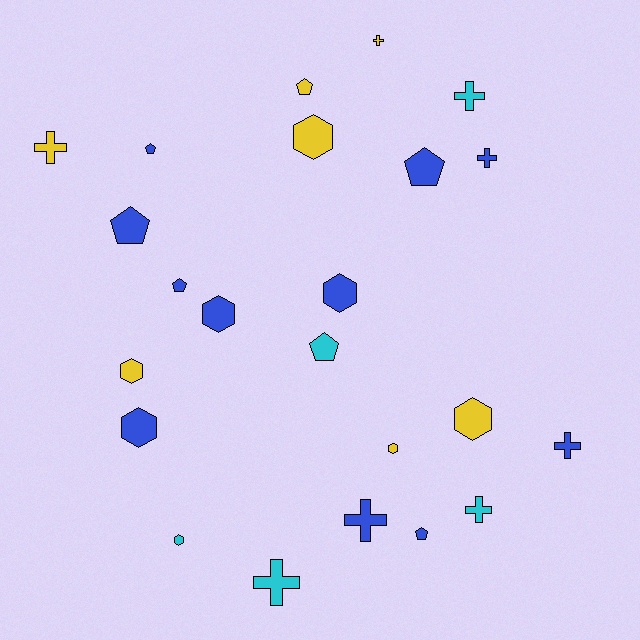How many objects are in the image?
There are 23 objects.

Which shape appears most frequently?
Hexagon, with 8 objects.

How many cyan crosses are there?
There are 3 cyan crosses.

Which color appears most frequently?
Blue, with 11 objects.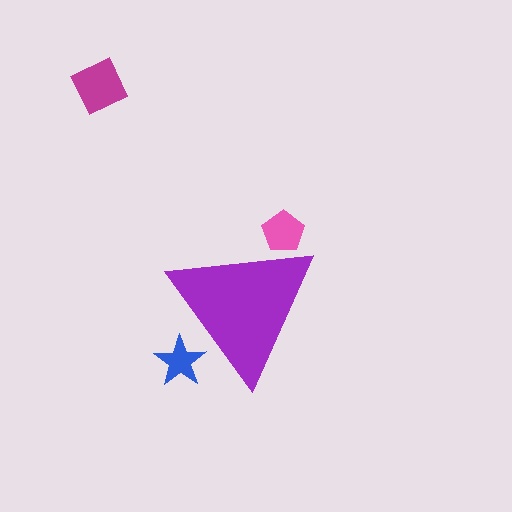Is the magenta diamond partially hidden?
No, the magenta diamond is fully visible.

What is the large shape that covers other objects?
A purple triangle.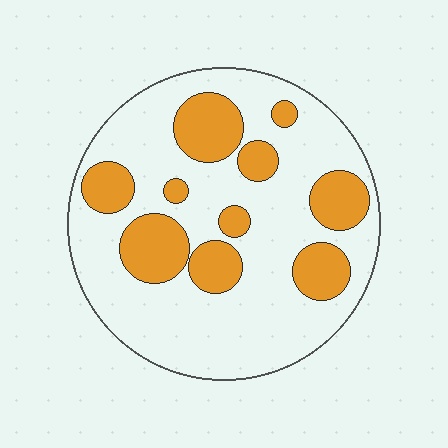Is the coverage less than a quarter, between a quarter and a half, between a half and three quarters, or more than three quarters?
Between a quarter and a half.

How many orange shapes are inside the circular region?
10.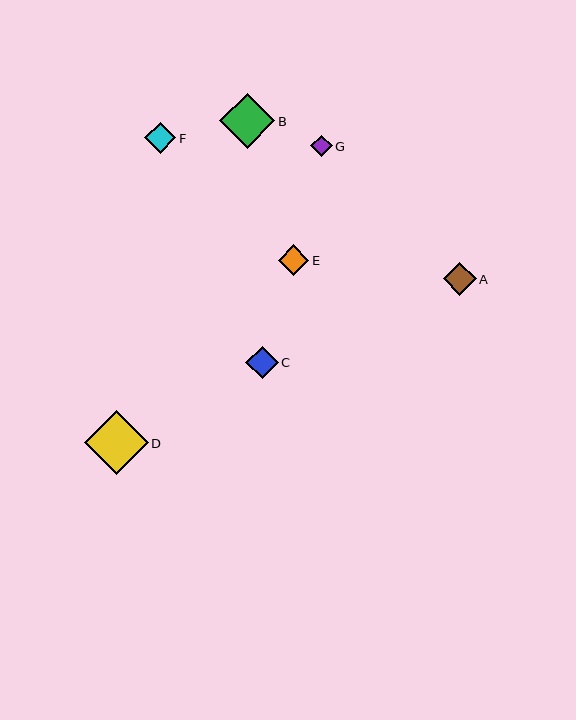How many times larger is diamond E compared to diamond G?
Diamond E is approximately 1.4 times the size of diamond G.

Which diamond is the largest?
Diamond D is the largest with a size of approximately 64 pixels.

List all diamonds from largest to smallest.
From largest to smallest: D, B, A, C, F, E, G.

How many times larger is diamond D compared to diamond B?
Diamond D is approximately 1.2 times the size of diamond B.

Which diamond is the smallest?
Diamond G is the smallest with a size of approximately 22 pixels.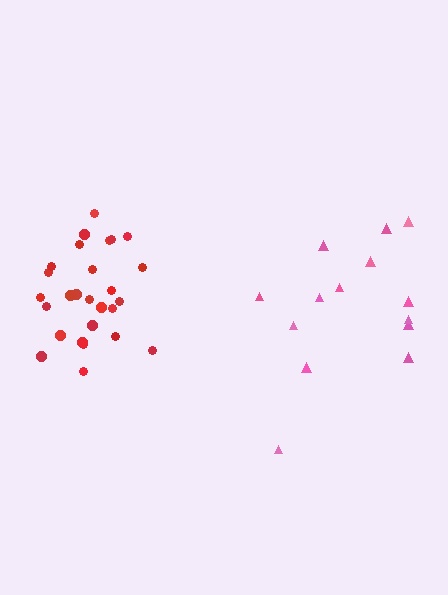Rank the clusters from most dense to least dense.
red, pink.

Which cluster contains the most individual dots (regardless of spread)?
Red (27).